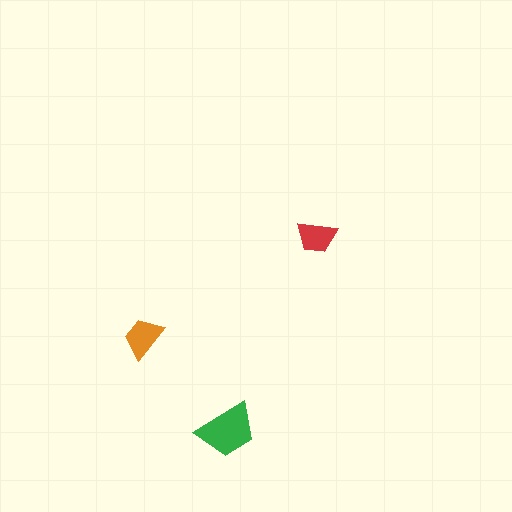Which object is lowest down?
The green trapezoid is bottommost.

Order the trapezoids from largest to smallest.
the green one, the orange one, the red one.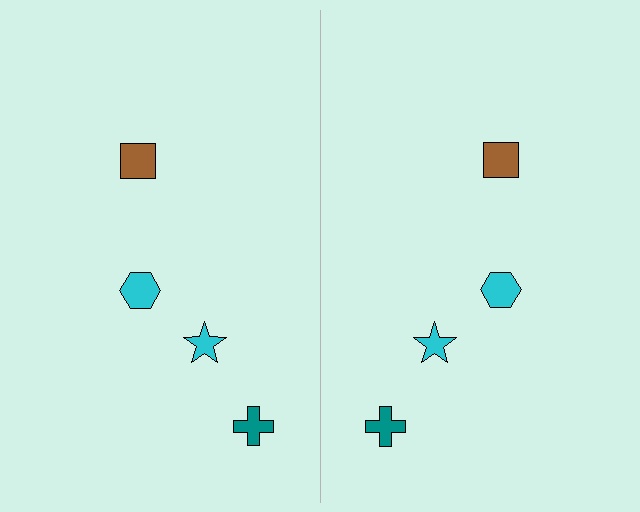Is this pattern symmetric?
Yes, this pattern has bilateral (reflection) symmetry.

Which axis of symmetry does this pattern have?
The pattern has a vertical axis of symmetry running through the center of the image.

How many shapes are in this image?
There are 8 shapes in this image.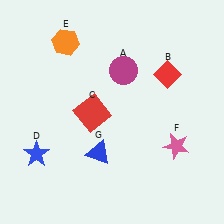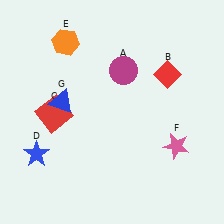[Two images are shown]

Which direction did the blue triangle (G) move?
The blue triangle (G) moved up.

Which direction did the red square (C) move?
The red square (C) moved left.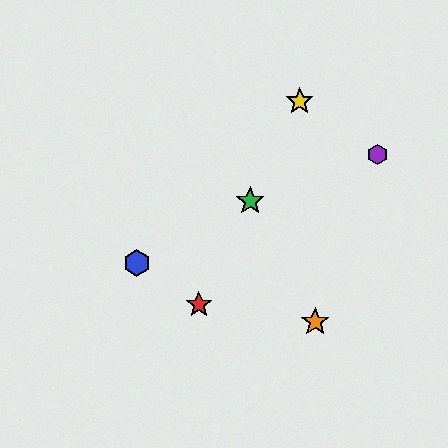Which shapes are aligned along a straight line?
The red star, the green star, the yellow star are aligned along a straight line.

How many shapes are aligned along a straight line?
3 shapes (the red star, the green star, the yellow star) are aligned along a straight line.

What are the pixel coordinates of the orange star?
The orange star is at (315, 322).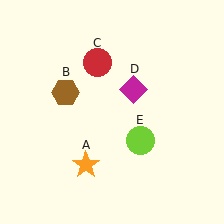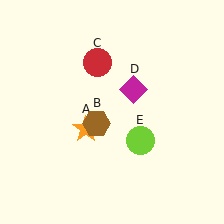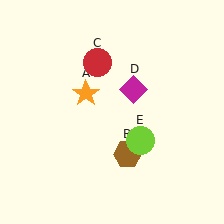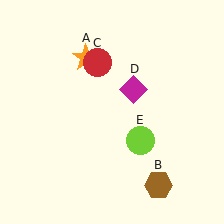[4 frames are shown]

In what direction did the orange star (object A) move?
The orange star (object A) moved up.